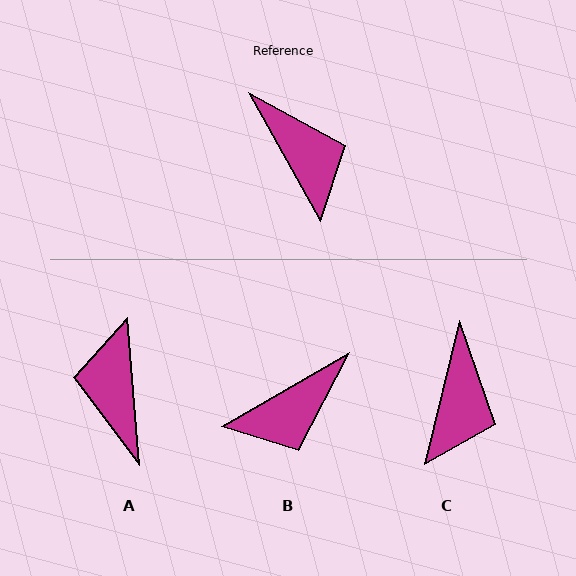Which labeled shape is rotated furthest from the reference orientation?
A, about 155 degrees away.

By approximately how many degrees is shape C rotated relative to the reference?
Approximately 43 degrees clockwise.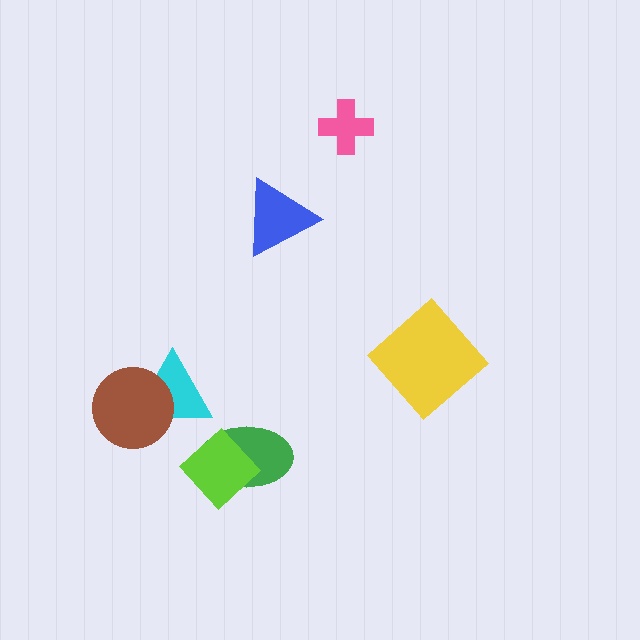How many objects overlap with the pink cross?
0 objects overlap with the pink cross.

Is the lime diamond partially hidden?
No, no other shape covers it.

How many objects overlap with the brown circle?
1 object overlaps with the brown circle.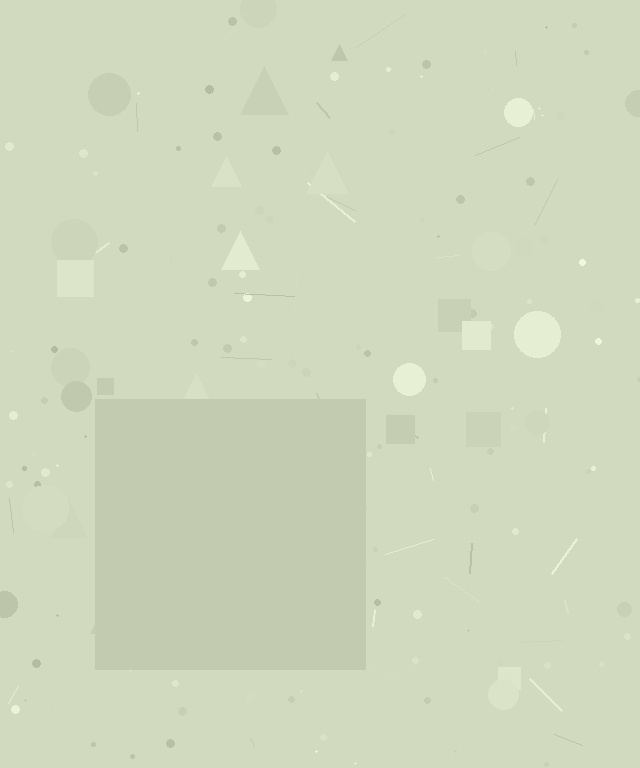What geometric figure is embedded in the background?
A square is embedded in the background.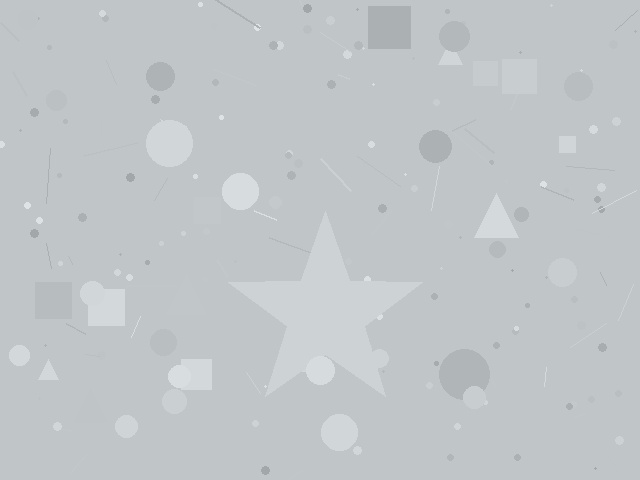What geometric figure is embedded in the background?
A star is embedded in the background.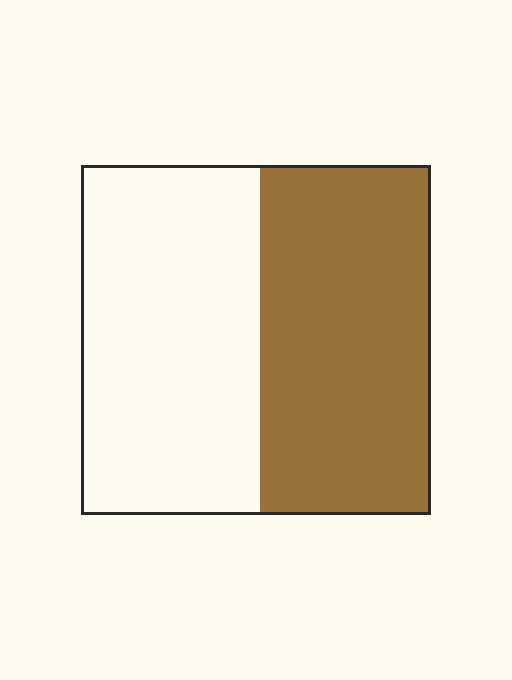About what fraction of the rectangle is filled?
About one half (1/2).